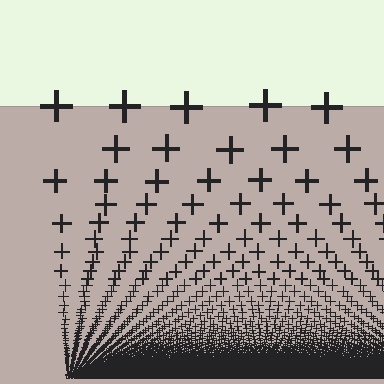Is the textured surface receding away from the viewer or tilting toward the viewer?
The surface appears to tilt toward the viewer. Texture elements get larger and sparser toward the top.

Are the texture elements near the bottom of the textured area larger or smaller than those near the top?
Smaller. The gradient is inverted — elements near the bottom are smaller and denser.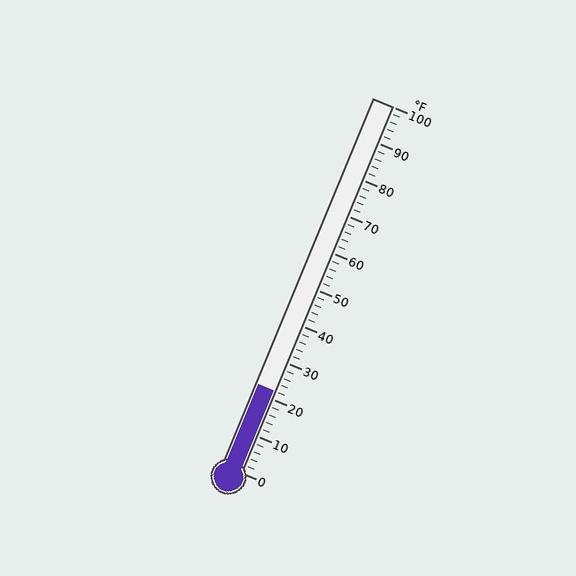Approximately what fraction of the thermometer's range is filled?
The thermometer is filled to approximately 20% of its range.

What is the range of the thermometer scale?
The thermometer scale ranges from 0°F to 100°F.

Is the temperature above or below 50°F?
The temperature is below 50°F.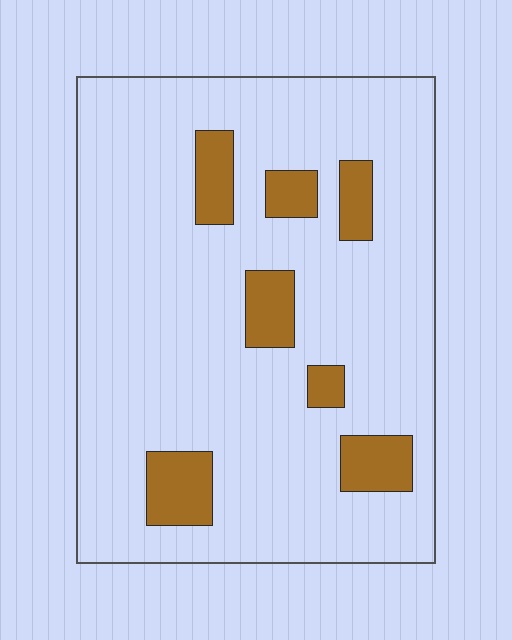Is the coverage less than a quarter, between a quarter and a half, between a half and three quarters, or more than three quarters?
Less than a quarter.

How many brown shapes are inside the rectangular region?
7.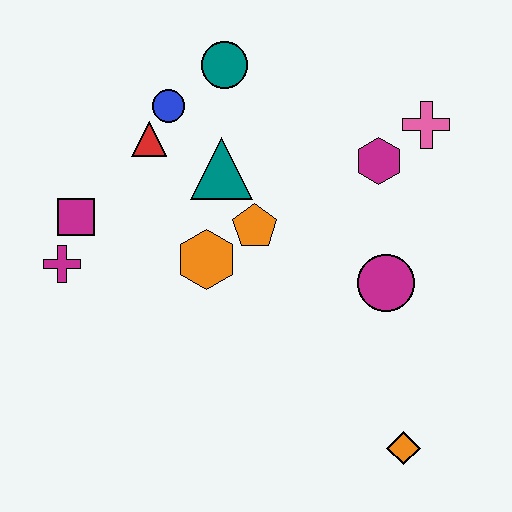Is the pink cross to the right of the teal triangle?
Yes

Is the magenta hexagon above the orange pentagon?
Yes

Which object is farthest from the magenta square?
The orange diamond is farthest from the magenta square.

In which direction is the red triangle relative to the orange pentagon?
The red triangle is to the left of the orange pentagon.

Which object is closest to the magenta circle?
The magenta hexagon is closest to the magenta circle.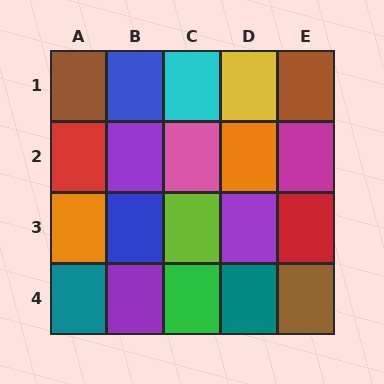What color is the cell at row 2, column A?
Red.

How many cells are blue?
2 cells are blue.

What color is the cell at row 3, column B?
Blue.